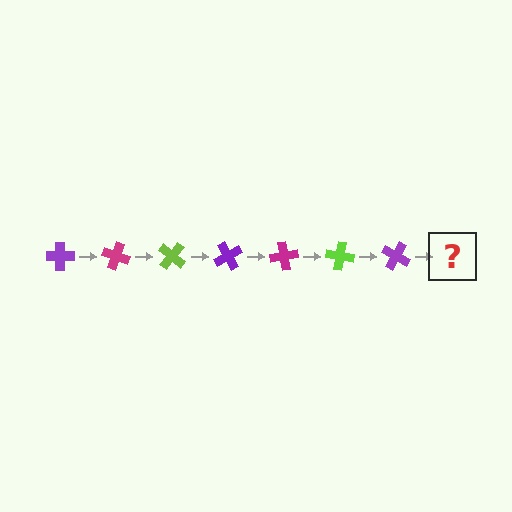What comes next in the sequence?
The next element should be a magenta cross, rotated 140 degrees from the start.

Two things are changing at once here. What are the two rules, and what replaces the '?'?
The two rules are that it rotates 20 degrees each step and the color cycles through purple, magenta, and lime. The '?' should be a magenta cross, rotated 140 degrees from the start.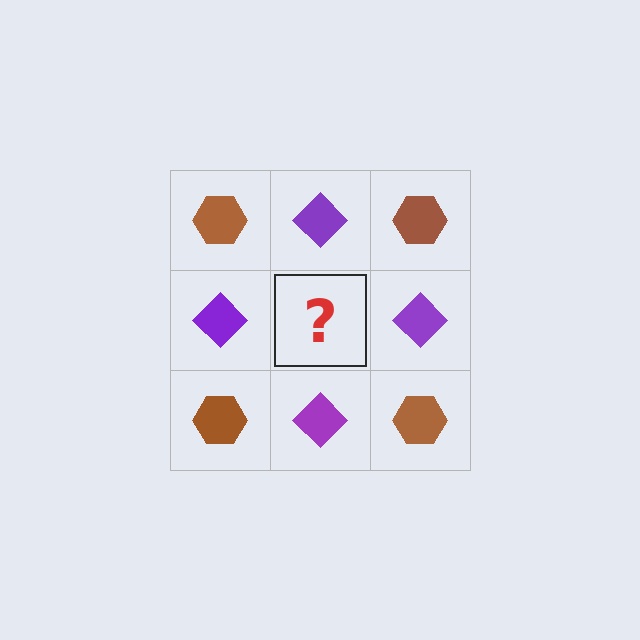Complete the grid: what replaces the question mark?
The question mark should be replaced with a brown hexagon.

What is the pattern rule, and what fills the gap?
The rule is that it alternates brown hexagon and purple diamond in a checkerboard pattern. The gap should be filled with a brown hexagon.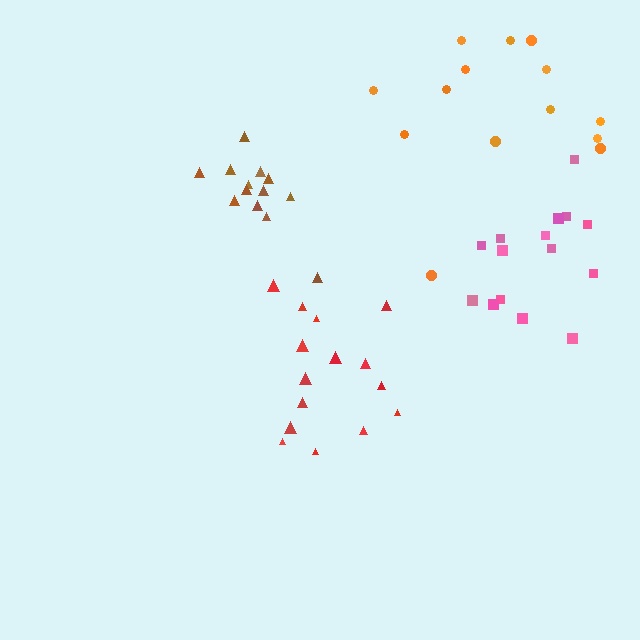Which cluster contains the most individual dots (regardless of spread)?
Red (15).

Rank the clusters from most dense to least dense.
brown, pink, red, orange.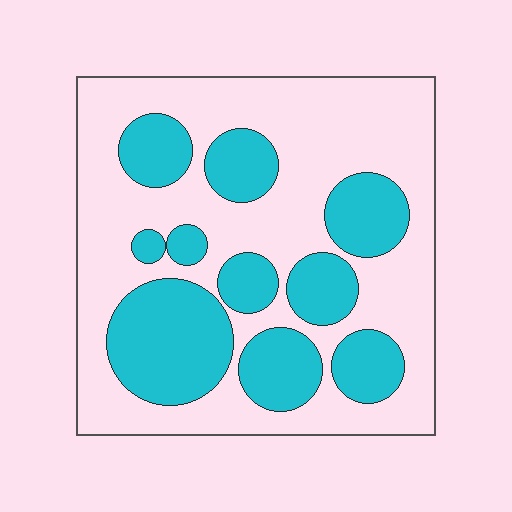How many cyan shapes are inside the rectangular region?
10.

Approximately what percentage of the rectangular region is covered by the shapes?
Approximately 35%.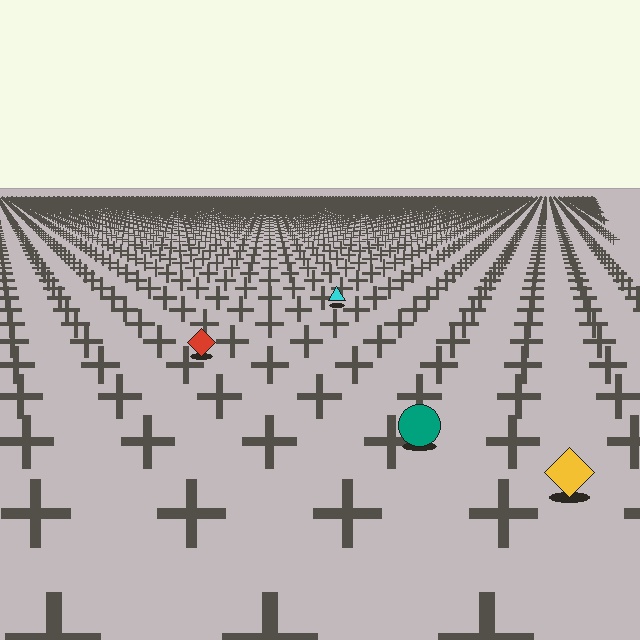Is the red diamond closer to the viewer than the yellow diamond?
No. The yellow diamond is closer — you can tell from the texture gradient: the ground texture is coarser near it.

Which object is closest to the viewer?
The yellow diamond is closest. The texture marks near it are larger and more spread out.